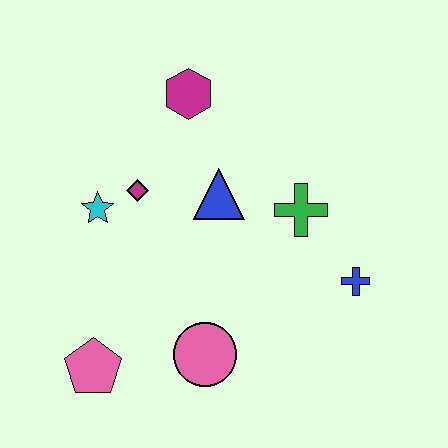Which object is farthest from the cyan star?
The blue cross is farthest from the cyan star.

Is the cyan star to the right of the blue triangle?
No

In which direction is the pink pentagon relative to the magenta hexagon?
The pink pentagon is below the magenta hexagon.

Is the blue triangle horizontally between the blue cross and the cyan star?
Yes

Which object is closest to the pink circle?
The pink pentagon is closest to the pink circle.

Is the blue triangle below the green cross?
No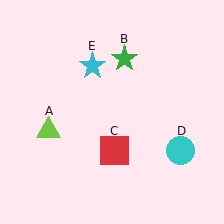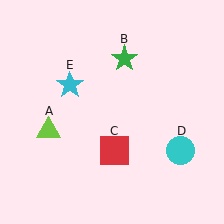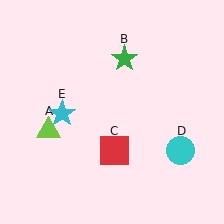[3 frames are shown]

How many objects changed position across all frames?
1 object changed position: cyan star (object E).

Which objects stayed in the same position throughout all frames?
Lime triangle (object A) and green star (object B) and red square (object C) and cyan circle (object D) remained stationary.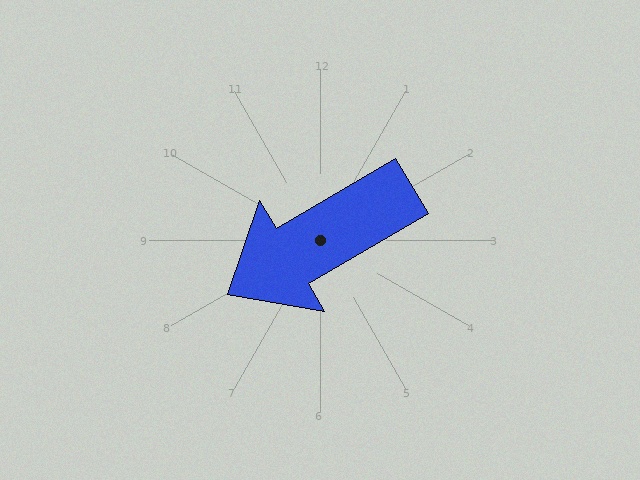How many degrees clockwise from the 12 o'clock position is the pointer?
Approximately 240 degrees.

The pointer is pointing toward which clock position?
Roughly 8 o'clock.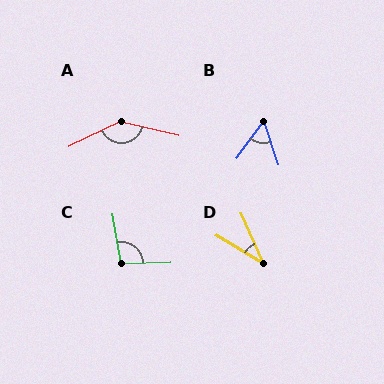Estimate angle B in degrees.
Approximately 54 degrees.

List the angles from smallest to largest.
D (35°), B (54°), C (98°), A (141°).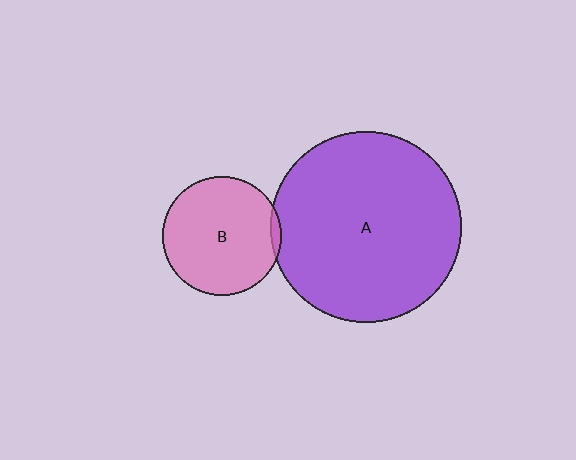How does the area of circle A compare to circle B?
Approximately 2.6 times.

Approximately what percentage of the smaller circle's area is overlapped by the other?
Approximately 5%.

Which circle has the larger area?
Circle A (purple).